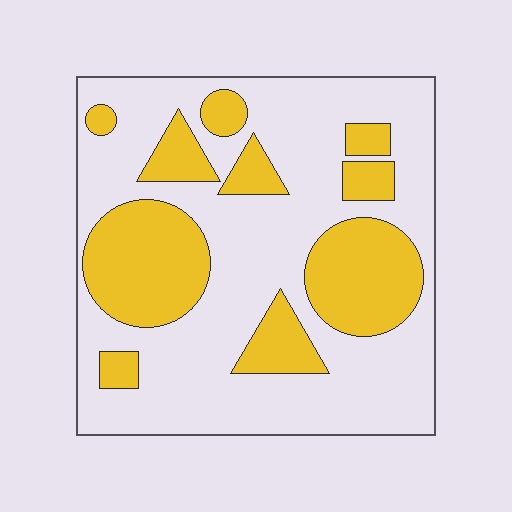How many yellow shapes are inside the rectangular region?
10.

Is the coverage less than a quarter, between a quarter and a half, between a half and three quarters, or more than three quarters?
Between a quarter and a half.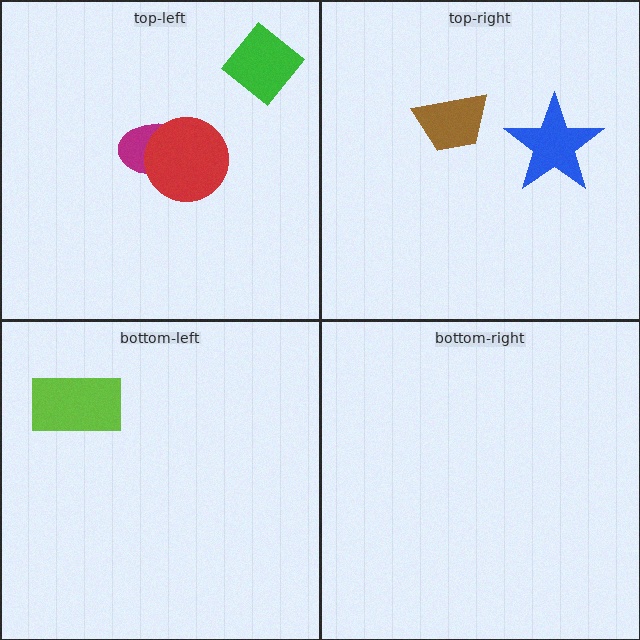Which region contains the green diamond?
The top-left region.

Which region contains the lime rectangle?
The bottom-left region.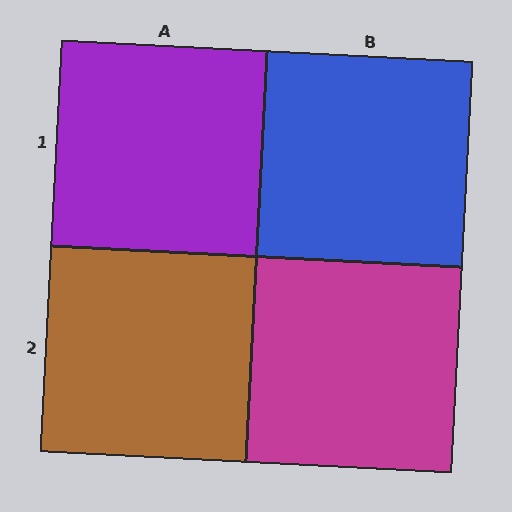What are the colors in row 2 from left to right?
Brown, magenta.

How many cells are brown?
1 cell is brown.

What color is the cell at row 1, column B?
Blue.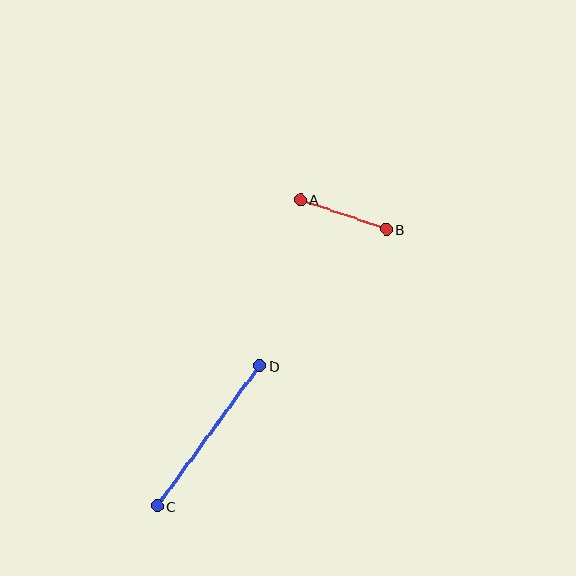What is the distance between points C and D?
The distance is approximately 174 pixels.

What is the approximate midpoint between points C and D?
The midpoint is at approximately (209, 436) pixels.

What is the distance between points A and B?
The distance is approximately 91 pixels.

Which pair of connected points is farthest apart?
Points C and D are farthest apart.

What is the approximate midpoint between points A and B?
The midpoint is at approximately (344, 214) pixels.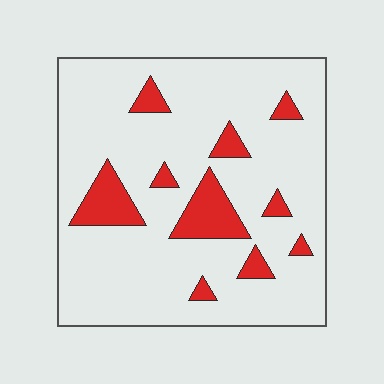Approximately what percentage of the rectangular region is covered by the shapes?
Approximately 15%.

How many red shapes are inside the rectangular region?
10.